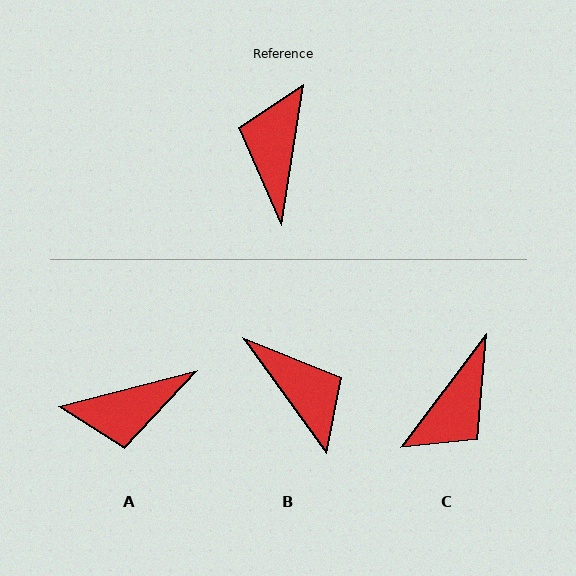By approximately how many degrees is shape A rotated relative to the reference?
Approximately 113 degrees counter-clockwise.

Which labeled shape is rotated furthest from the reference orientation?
C, about 152 degrees away.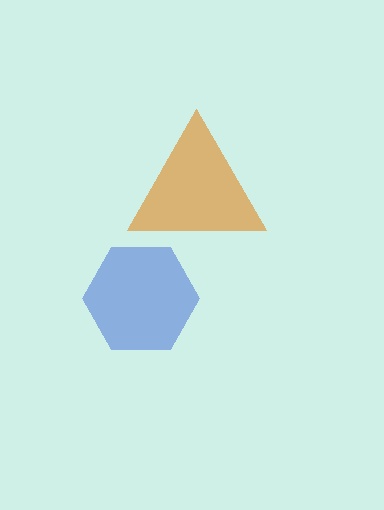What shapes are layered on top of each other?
The layered shapes are: a blue hexagon, an orange triangle.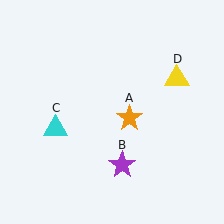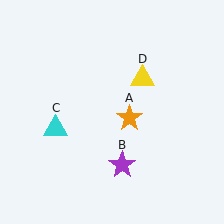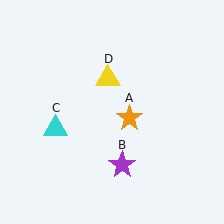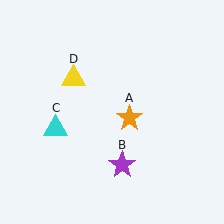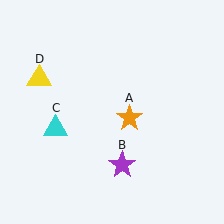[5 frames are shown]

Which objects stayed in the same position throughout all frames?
Orange star (object A) and purple star (object B) and cyan triangle (object C) remained stationary.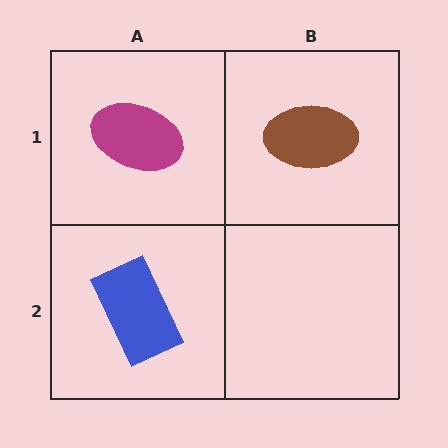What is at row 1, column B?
A brown ellipse.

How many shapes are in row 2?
1 shape.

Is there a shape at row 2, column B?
No, that cell is empty.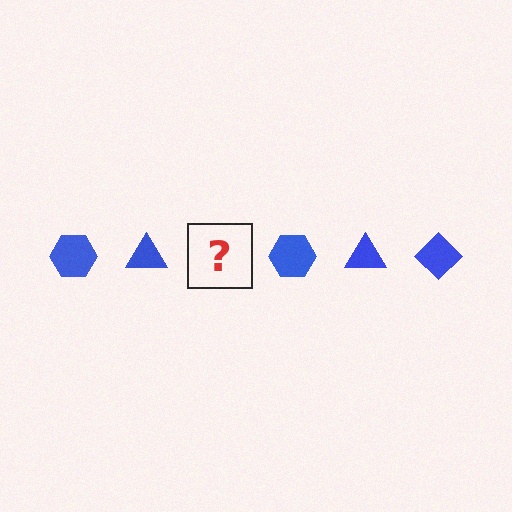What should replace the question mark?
The question mark should be replaced with a blue diamond.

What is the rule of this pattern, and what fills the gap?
The rule is that the pattern cycles through hexagon, triangle, diamond shapes in blue. The gap should be filled with a blue diamond.